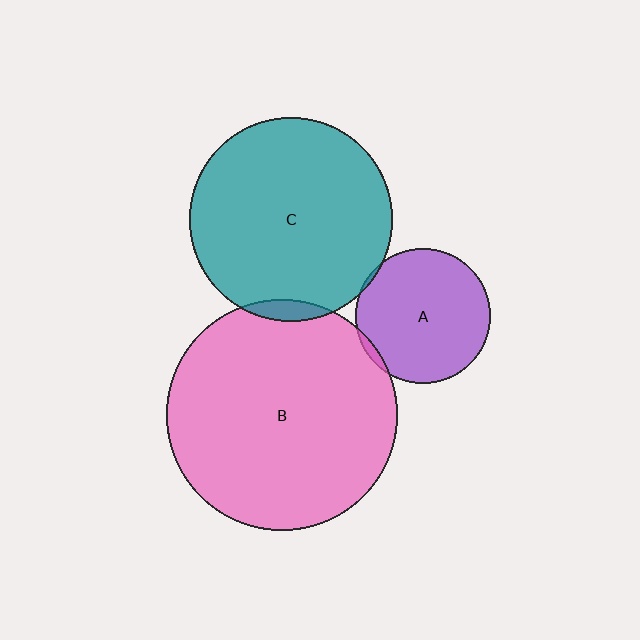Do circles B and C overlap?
Yes.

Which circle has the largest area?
Circle B (pink).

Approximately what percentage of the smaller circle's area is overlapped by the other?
Approximately 5%.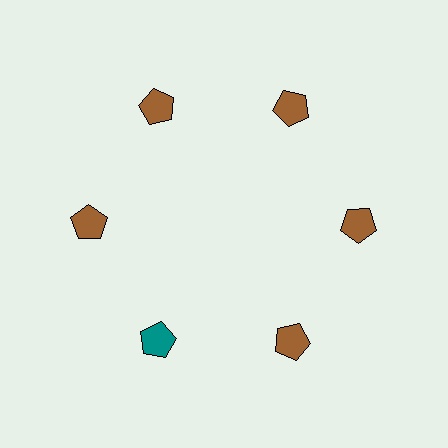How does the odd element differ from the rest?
It has a different color: teal instead of brown.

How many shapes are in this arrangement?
There are 6 shapes arranged in a ring pattern.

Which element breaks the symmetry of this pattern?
The teal pentagon at roughly the 7 o'clock position breaks the symmetry. All other shapes are brown pentagons.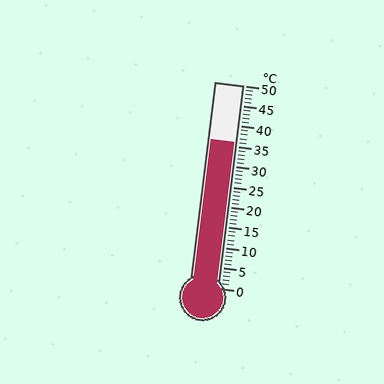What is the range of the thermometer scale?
The thermometer scale ranges from 0°C to 50°C.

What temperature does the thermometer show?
The thermometer shows approximately 36°C.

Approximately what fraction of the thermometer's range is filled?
The thermometer is filled to approximately 70% of its range.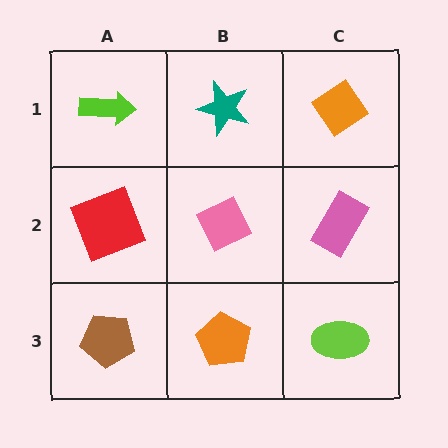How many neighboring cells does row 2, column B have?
4.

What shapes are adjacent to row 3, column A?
A red square (row 2, column A), an orange pentagon (row 3, column B).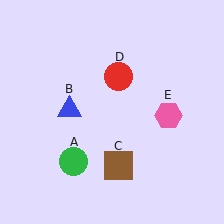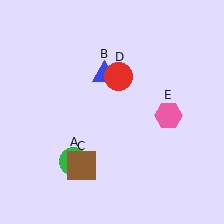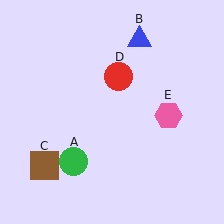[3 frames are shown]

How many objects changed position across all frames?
2 objects changed position: blue triangle (object B), brown square (object C).